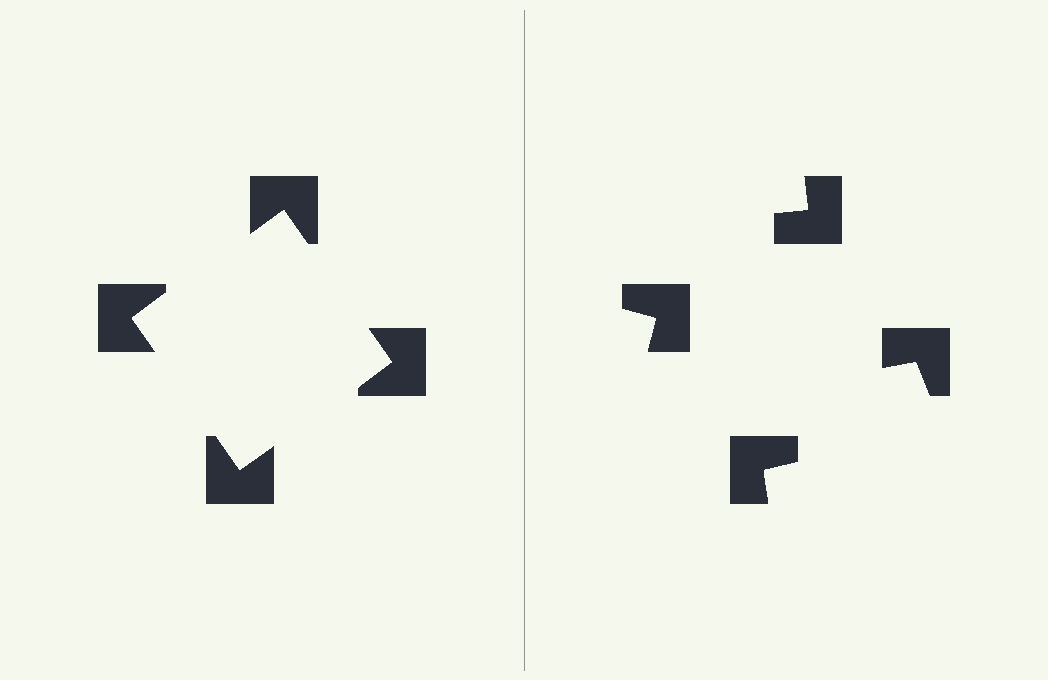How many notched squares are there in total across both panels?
8 — 4 on each side.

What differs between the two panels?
The notched squares are positioned identically on both sides; only the wedge orientations differ. On the left they align to a square; on the right they are misaligned.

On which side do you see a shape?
An illusory square appears on the left side. On the right side the wedge cuts are rotated, so no coherent shape forms.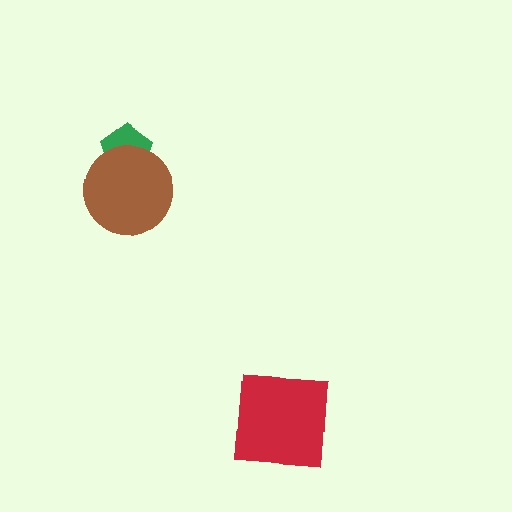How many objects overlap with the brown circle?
1 object overlaps with the brown circle.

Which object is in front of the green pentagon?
The brown circle is in front of the green pentagon.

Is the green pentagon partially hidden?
Yes, it is partially covered by another shape.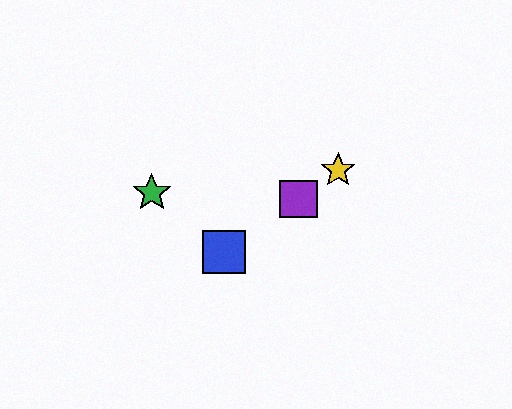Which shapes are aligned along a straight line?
The red circle, the blue square, the yellow star, the purple square are aligned along a straight line.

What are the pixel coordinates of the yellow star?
The yellow star is at (338, 170).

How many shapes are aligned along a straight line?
4 shapes (the red circle, the blue square, the yellow star, the purple square) are aligned along a straight line.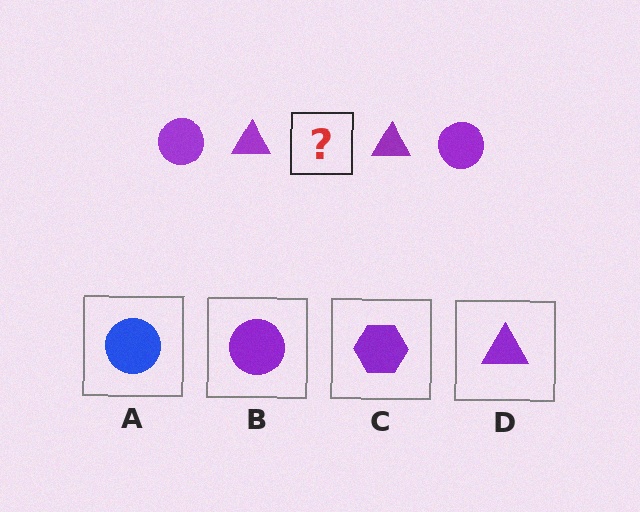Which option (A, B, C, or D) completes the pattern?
B.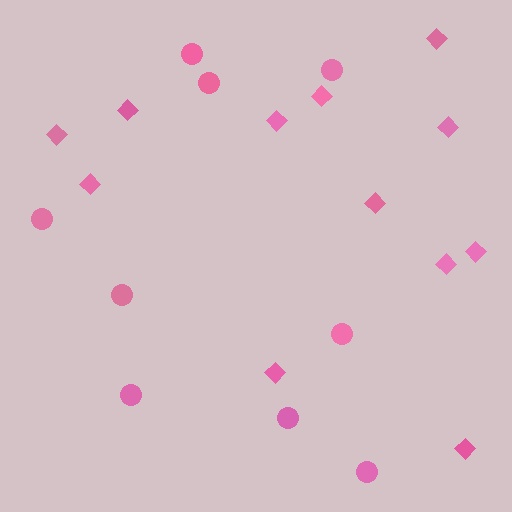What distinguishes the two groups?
There are 2 groups: one group of circles (9) and one group of diamonds (12).